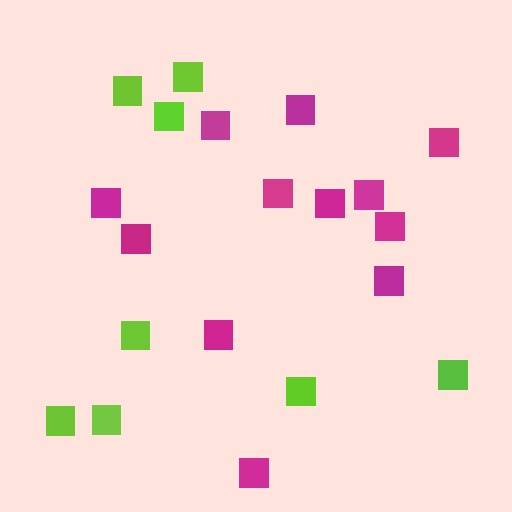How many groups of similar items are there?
There are 2 groups: one group of lime squares (8) and one group of magenta squares (12).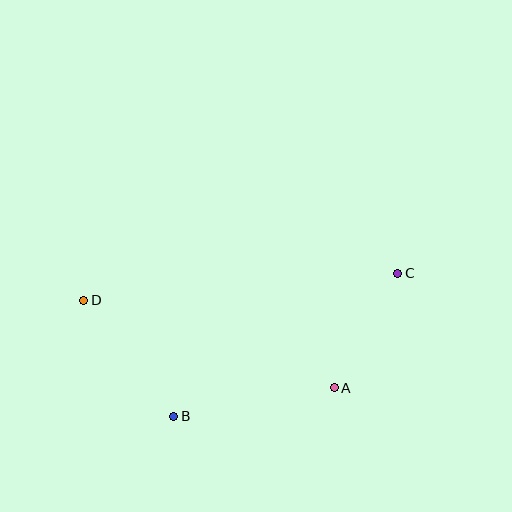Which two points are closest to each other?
Points A and C are closest to each other.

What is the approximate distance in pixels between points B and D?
The distance between B and D is approximately 146 pixels.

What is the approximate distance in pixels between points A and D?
The distance between A and D is approximately 265 pixels.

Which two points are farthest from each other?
Points C and D are farthest from each other.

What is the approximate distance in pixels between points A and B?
The distance between A and B is approximately 163 pixels.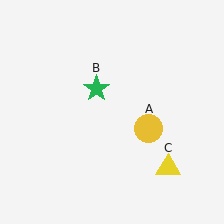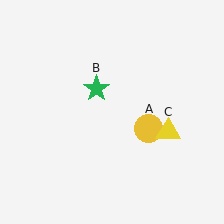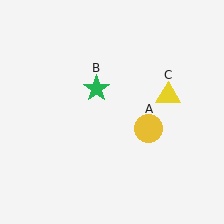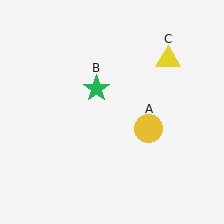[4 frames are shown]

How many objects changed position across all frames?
1 object changed position: yellow triangle (object C).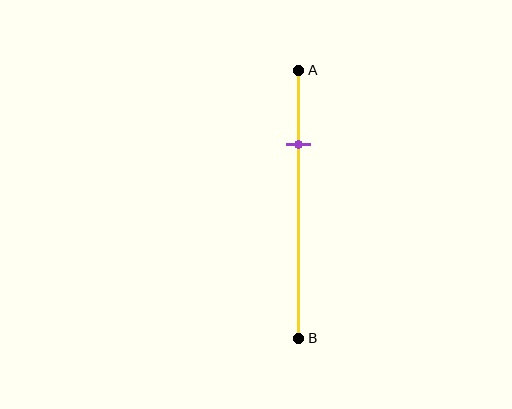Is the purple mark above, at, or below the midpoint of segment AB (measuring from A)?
The purple mark is above the midpoint of segment AB.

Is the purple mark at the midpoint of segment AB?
No, the mark is at about 30% from A, not at the 50% midpoint.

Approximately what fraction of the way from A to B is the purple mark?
The purple mark is approximately 30% of the way from A to B.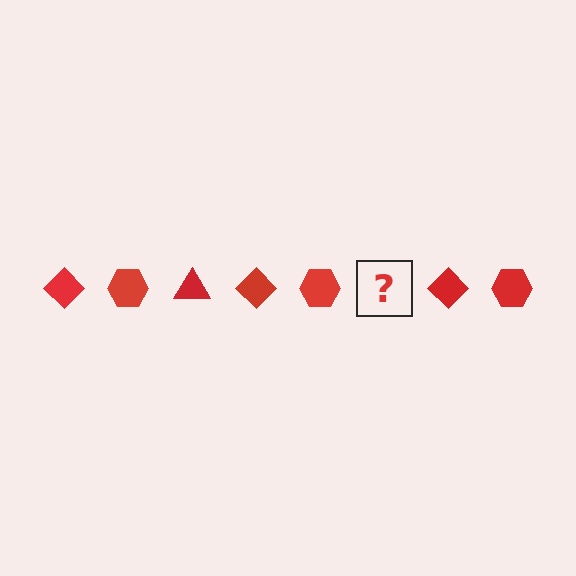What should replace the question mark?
The question mark should be replaced with a red triangle.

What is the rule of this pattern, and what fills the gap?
The rule is that the pattern cycles through diamond, hexagon, triangle shapes in red. The gap should be filled with a red triangle.